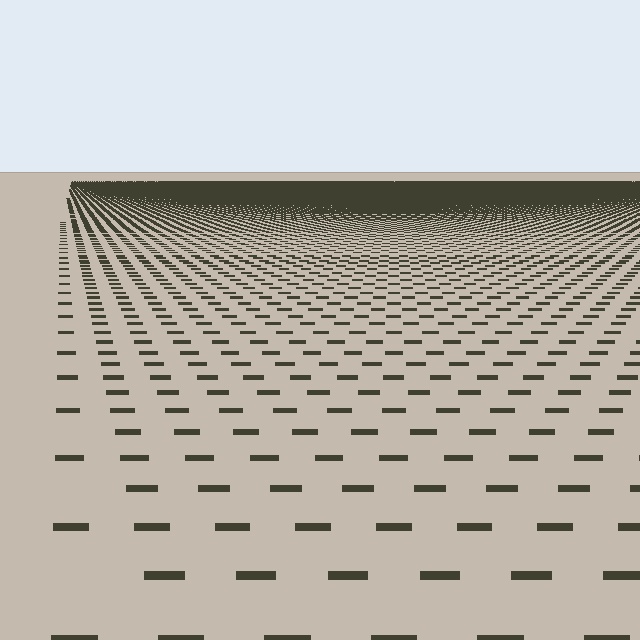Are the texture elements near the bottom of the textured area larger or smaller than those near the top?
Larger. Near the bottom, elements are closer to the viewer and appear at a bigger on-screen size.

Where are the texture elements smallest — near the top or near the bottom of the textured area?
Near the top.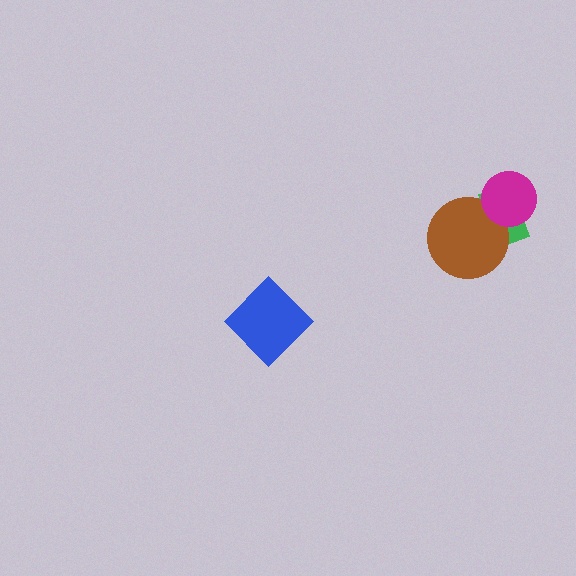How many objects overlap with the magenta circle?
2 objects overlap with the magenta circle.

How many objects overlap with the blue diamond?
0 objects overlap with the blue diamond.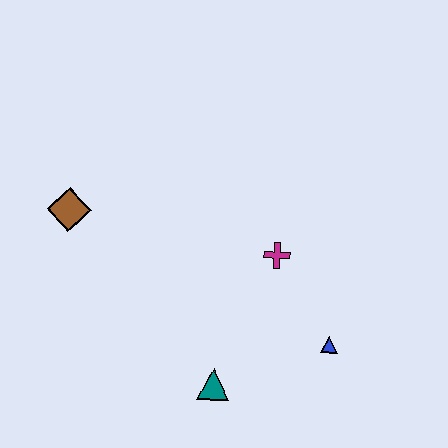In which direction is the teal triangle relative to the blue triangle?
The teal triangle is to the left of the blue triangle.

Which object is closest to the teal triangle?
The blue triangle is closest to the teal triangle.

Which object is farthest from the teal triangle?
The brown diamond is farthest from the teal triangle.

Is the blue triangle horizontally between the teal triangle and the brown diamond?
No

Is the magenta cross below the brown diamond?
Yes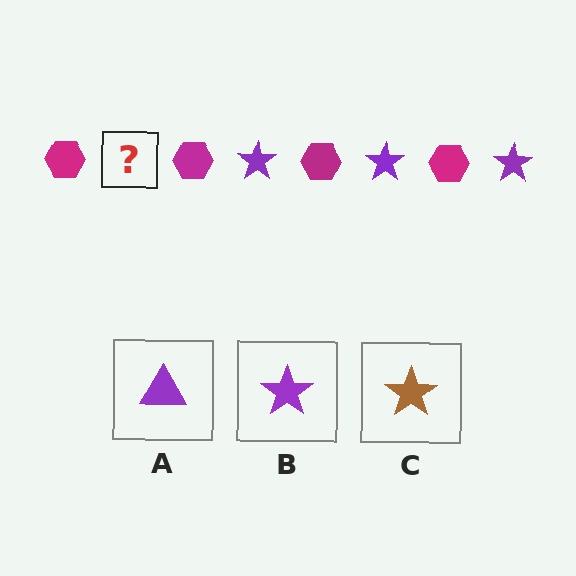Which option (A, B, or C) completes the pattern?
B.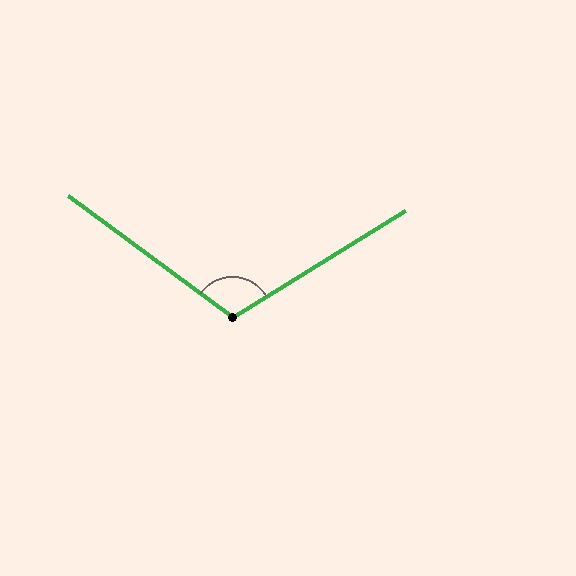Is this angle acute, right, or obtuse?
It is obtuse.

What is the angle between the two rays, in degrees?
Approximately 112 degrees.